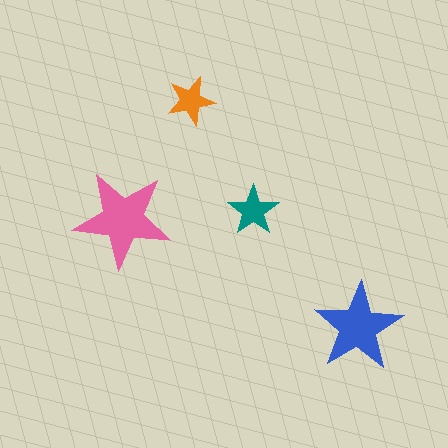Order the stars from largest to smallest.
the pink one, the blue one, the teal one, the orange one.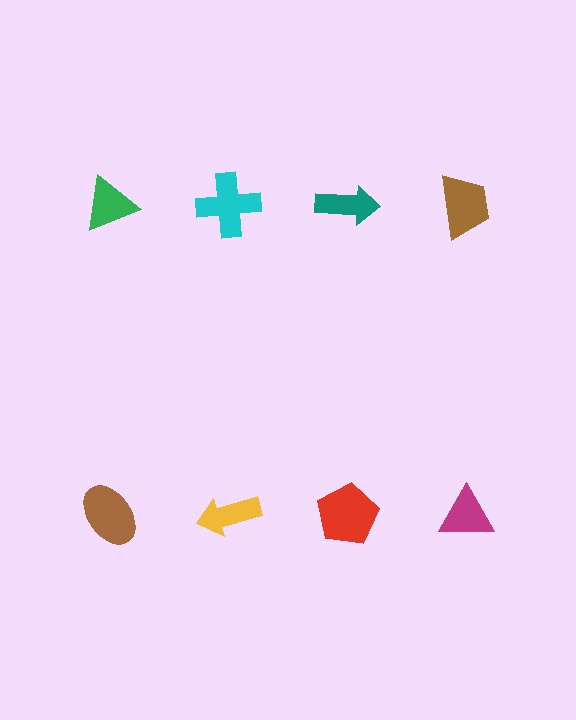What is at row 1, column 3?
A teal arrow.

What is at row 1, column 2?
A cyan cross.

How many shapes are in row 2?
4 shapes.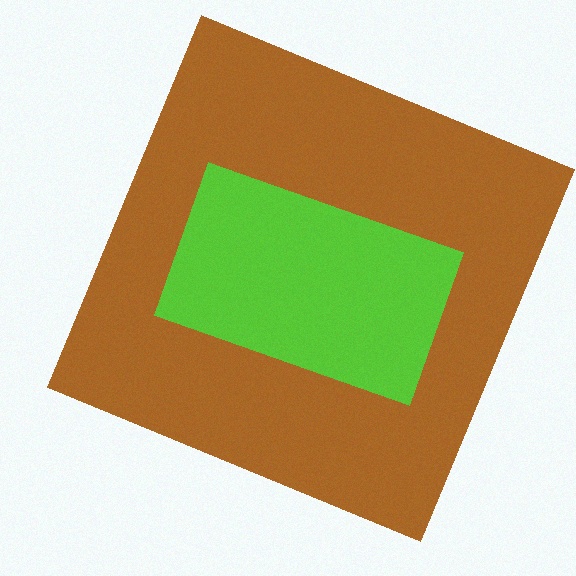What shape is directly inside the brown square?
The lime rectangle.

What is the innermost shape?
The lime rectangle.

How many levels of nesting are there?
2.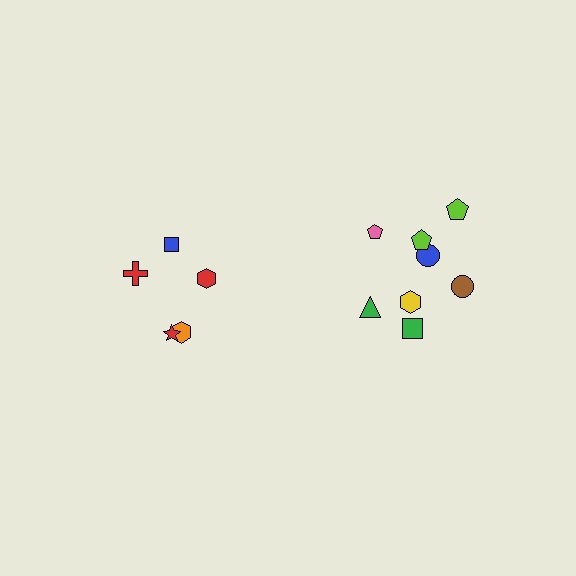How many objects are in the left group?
There are 5 objects.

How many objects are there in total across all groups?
There are 13 objects.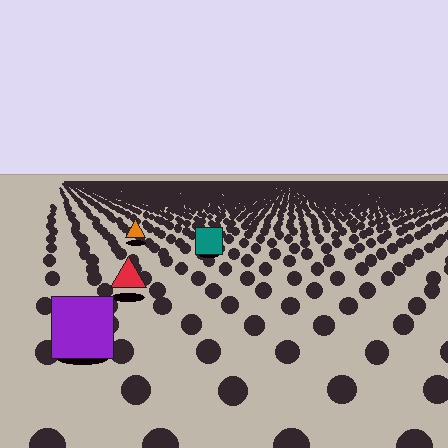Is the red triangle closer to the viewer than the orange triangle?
Yes. The red triangle is closer — you can tell from the texture gradient: the ground texture is coarser near it.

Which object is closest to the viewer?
The purple square is closest. The texture marks near it are larger and more spread out.